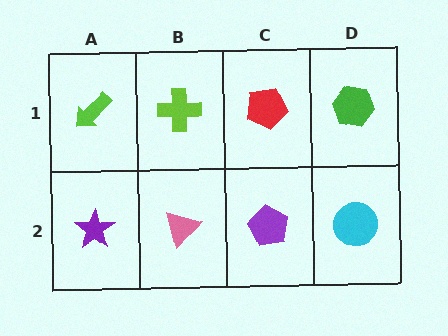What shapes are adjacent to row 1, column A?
A purple star (row 2, column A), a lime cross (row 1, column B).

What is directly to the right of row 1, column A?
A lime cross.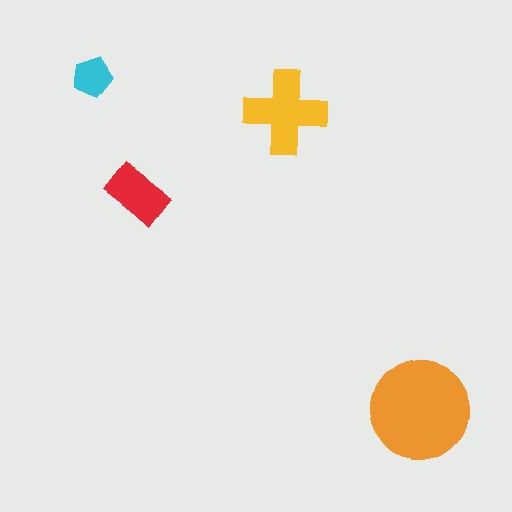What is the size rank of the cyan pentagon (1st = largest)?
4th.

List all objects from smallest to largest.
The cyan pentagon, the red rectangle, the yellow cross, the orange circle.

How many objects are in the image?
There are 4 objects in the image.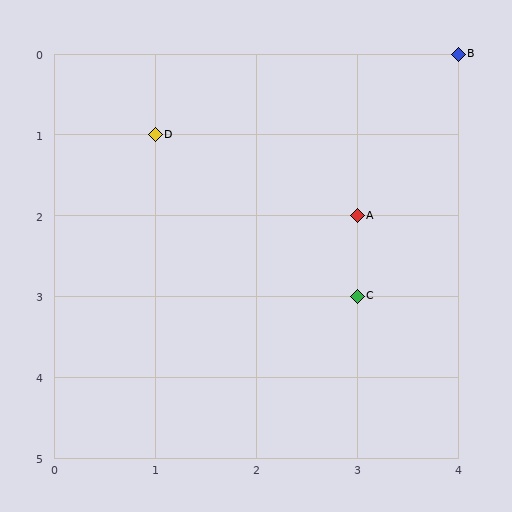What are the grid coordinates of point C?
Point C is at grid coordinates (3, 3).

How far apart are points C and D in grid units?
Points C and D are 2 columns and 2 rows apart (about 2.8 grid units diagonally).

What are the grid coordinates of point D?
Point D is at grid coordinates (1, 1).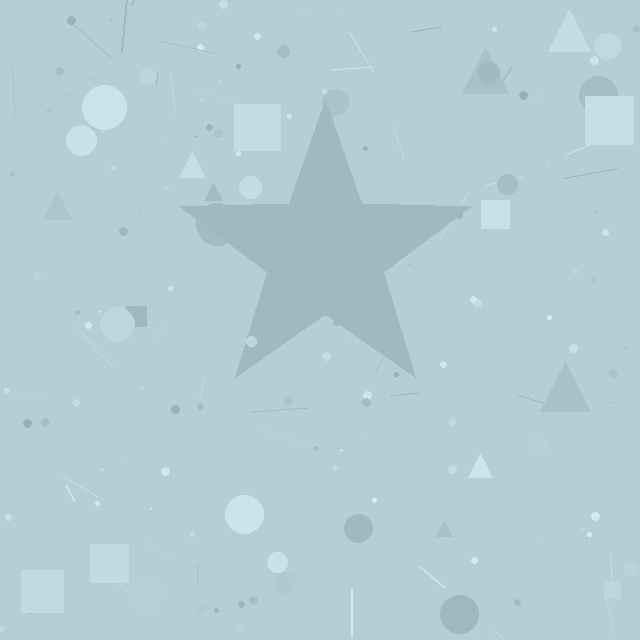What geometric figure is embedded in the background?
A star is embedded in the background.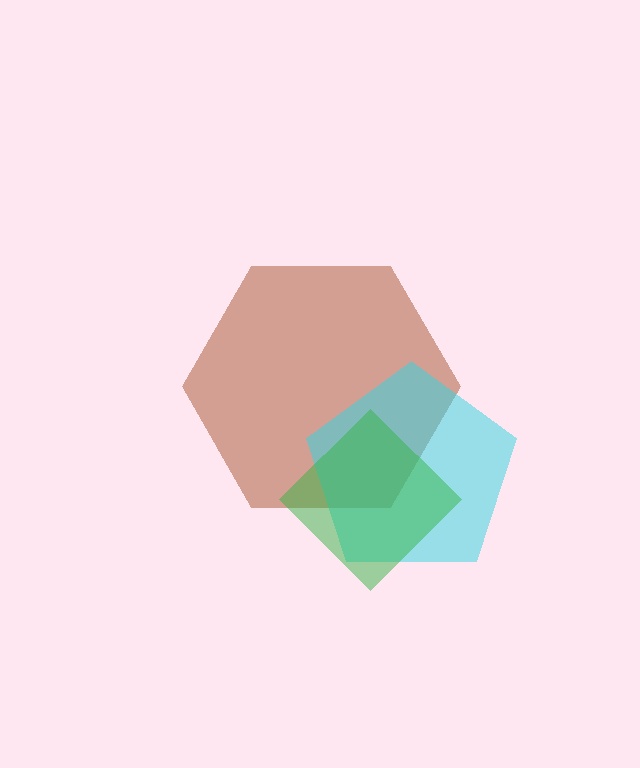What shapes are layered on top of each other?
The layered shapes are: a brown hexagon, a cyan pentagon, a green diamond.